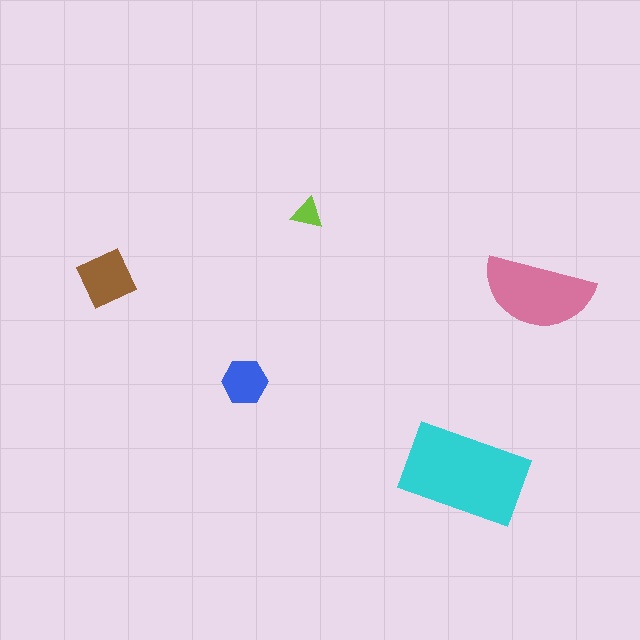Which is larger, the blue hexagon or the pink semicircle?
The pink semicircle.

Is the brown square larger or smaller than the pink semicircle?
Smaller.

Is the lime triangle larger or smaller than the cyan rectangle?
Smaller.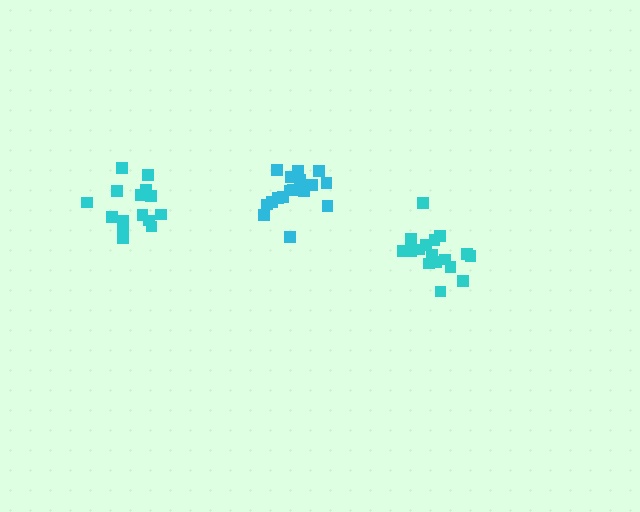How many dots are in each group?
Group 1: 17 dots, Group 2: 16 dots, Group 3: 17 dots (50 total).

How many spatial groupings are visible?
There are 3 spatial groupings.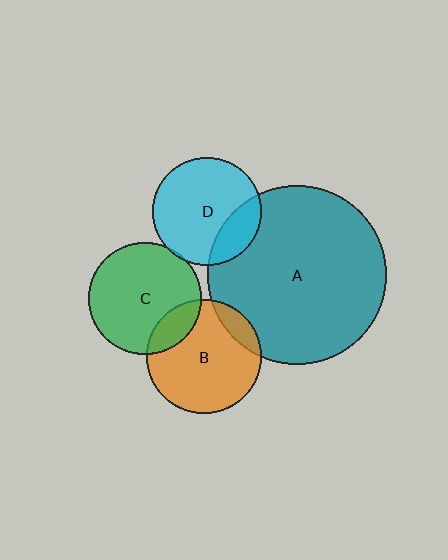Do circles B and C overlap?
Yes.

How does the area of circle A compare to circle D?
Approximately 2.7 times.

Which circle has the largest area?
Circle A (teal).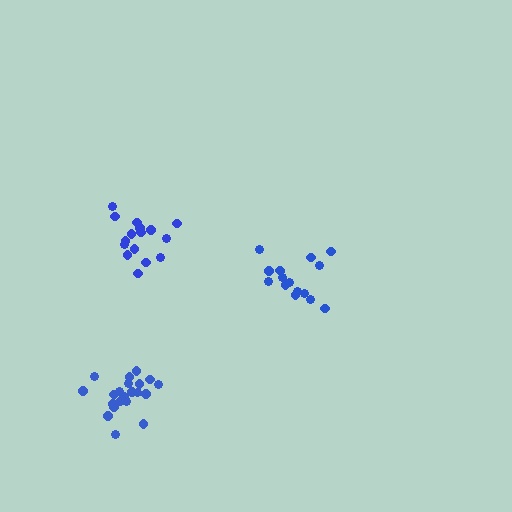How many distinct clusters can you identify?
There are 3 distinct clusters.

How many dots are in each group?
Group 1: 21 dots, Group 2: 16 dots, Group 3: 16 dots (53 total).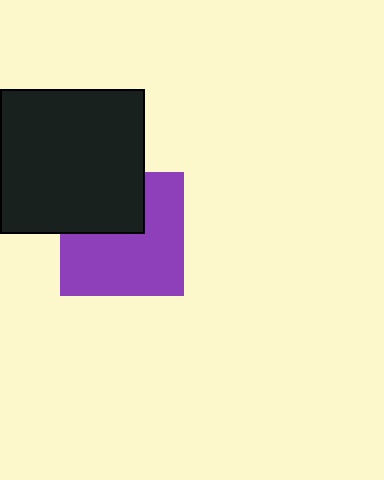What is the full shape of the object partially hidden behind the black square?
The partially hidden object is a purple square.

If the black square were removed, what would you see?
You would see the complete purple square.